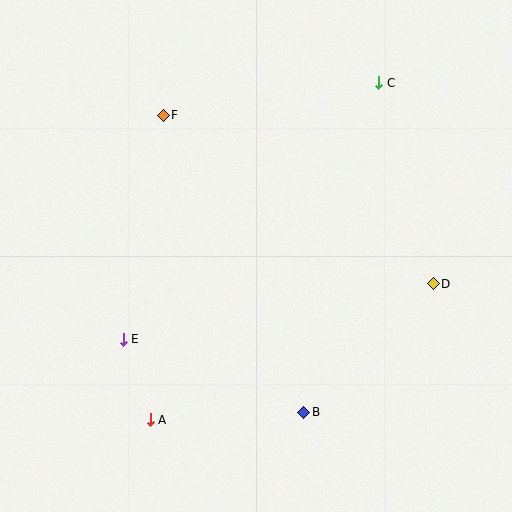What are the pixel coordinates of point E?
Point E is at (123, 339).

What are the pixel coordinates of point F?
Point F is at (163, 115).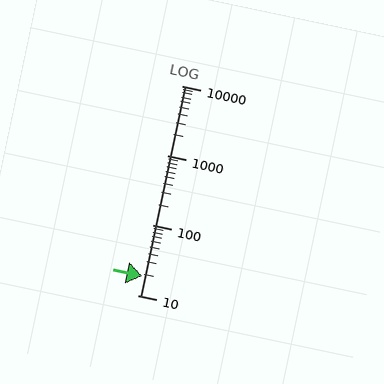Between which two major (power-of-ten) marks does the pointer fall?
The pointer is between 10 and 100.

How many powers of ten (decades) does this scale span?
The scale spans 3 decades, from 10 to 10000.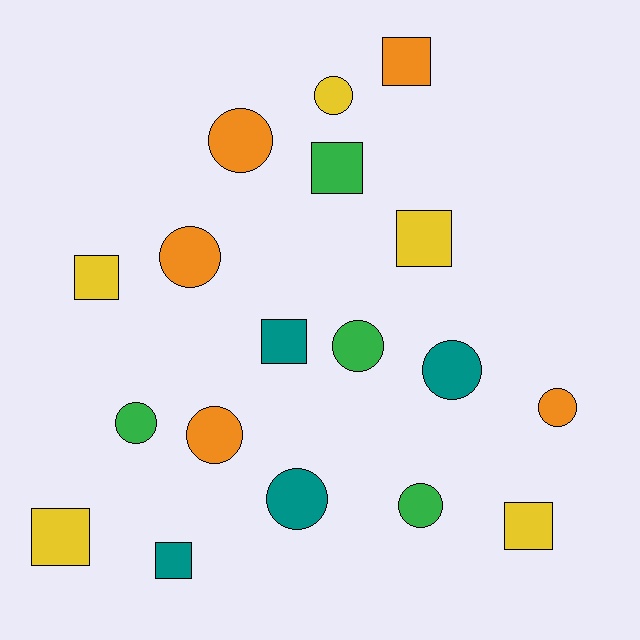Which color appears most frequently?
Yellow, with 5 objects.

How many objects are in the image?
There are 18 objects.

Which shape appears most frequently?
Circle, with 10 objects.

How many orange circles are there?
There are 4 orange circles.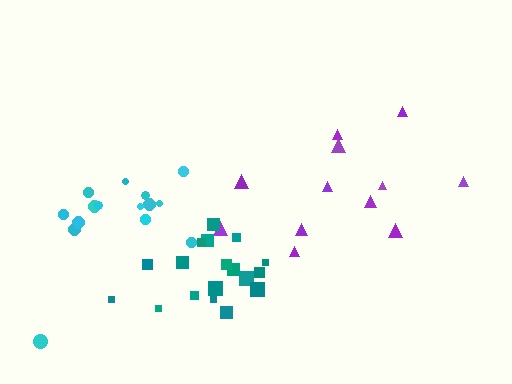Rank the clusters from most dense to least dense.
teal, cyan, purple.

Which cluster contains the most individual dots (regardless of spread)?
Teal (18).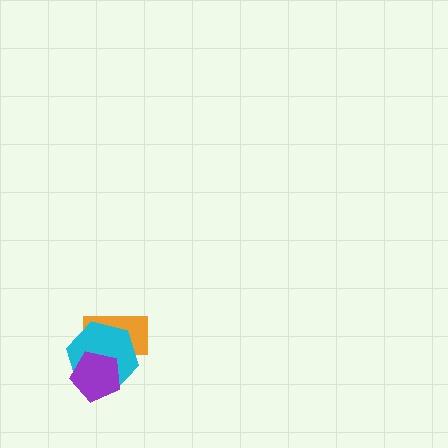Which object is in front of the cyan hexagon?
The purple pentagon is in front of the cyan hexagon.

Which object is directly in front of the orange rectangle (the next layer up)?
The cyan hexagon is directly in front of the orange rectangle.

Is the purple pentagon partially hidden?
No, no other shape covers it.